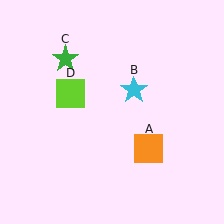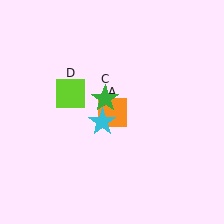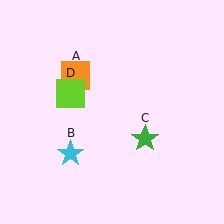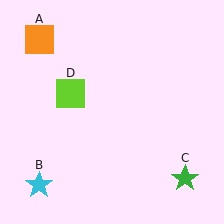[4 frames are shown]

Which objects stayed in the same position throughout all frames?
Lime square (object D) remained stationary.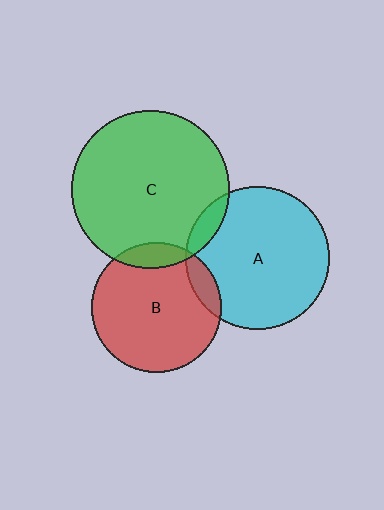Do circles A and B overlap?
Yes.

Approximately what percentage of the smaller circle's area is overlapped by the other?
Approximately 10%.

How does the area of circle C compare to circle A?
Approximately 1.2 times.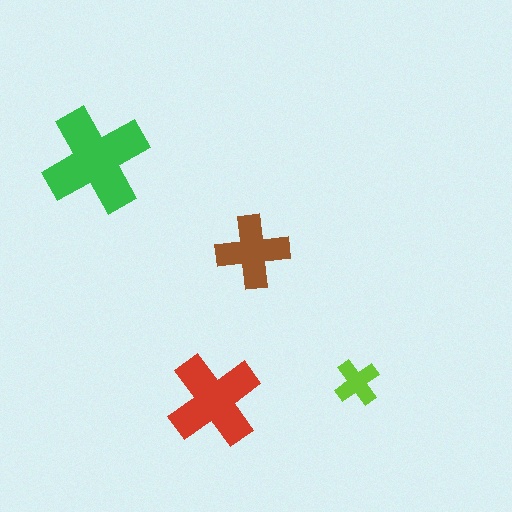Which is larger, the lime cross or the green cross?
The green one.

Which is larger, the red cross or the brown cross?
The red one.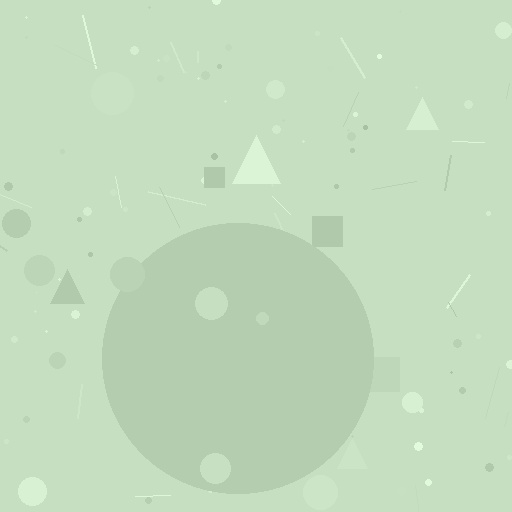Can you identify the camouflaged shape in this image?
The camouflaged shape is a circle.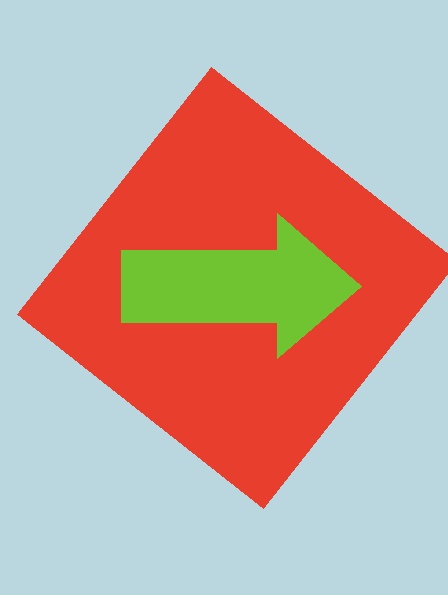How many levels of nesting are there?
2.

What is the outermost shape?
The red diamond.